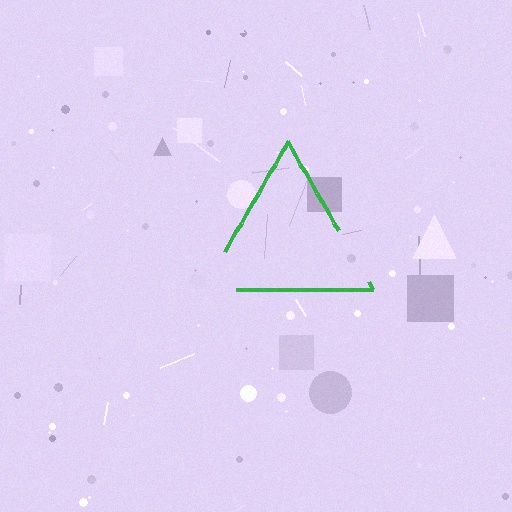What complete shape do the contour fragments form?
The contour fragments form a triangle.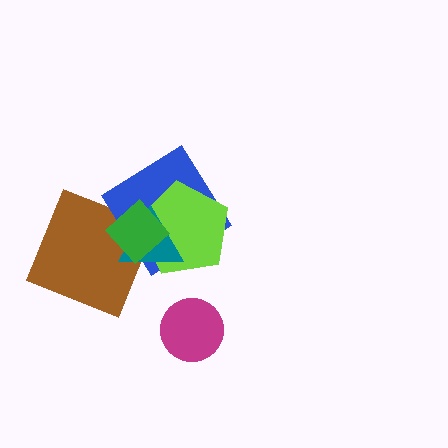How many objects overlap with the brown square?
2 objects overlap with the brown square.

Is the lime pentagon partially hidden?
Yes, it is partially covered by another shape.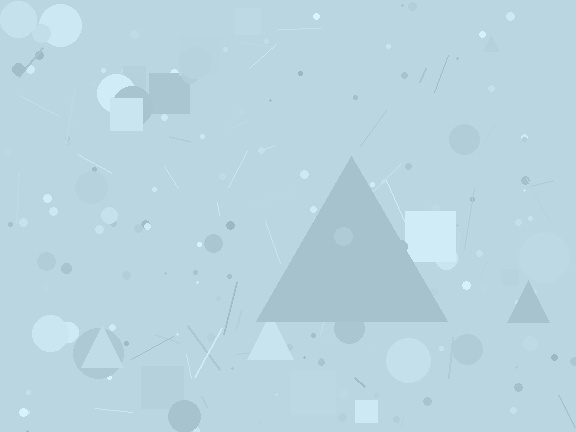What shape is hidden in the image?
A triangle is hidden in the image.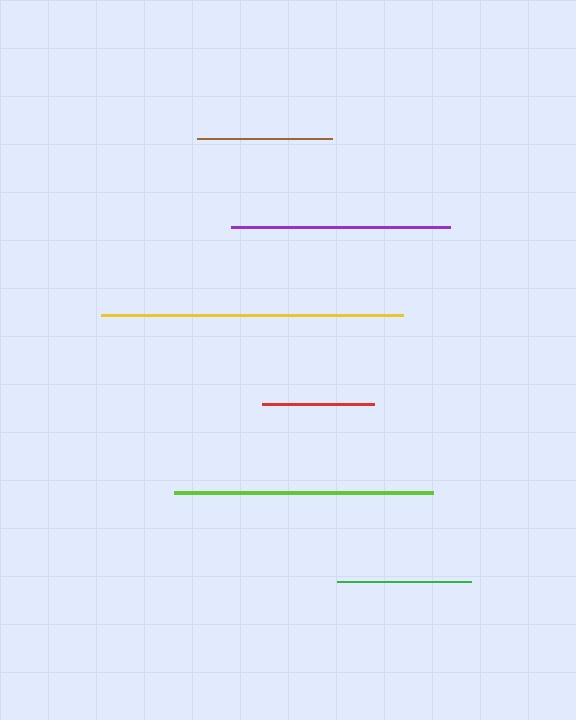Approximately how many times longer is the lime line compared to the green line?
The lime line is approximately 1.9 times the length of the green line.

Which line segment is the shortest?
The red line is the shortest at approximately 111 pixels.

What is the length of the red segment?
The red segment is approximately 111 pixels long.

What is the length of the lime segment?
The lime segment is approximately 259 pixels long.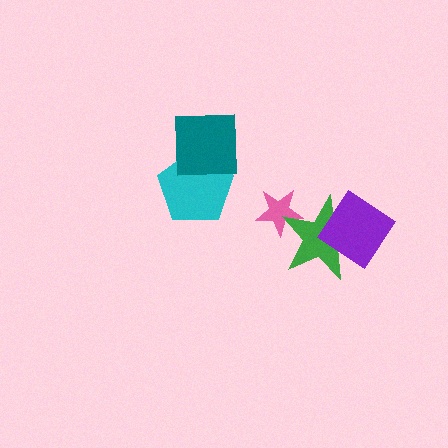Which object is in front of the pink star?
The green star is in front of the pink star.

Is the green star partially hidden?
Yes, it is partially covered by another shape.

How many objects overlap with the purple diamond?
1 object overlaps with the purple diamond.